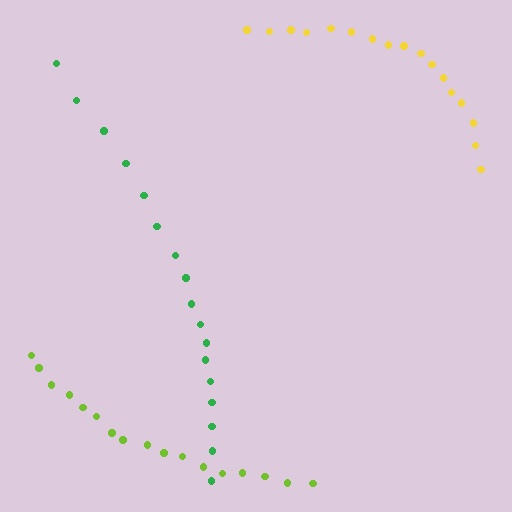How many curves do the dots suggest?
There are 3 distinct paths.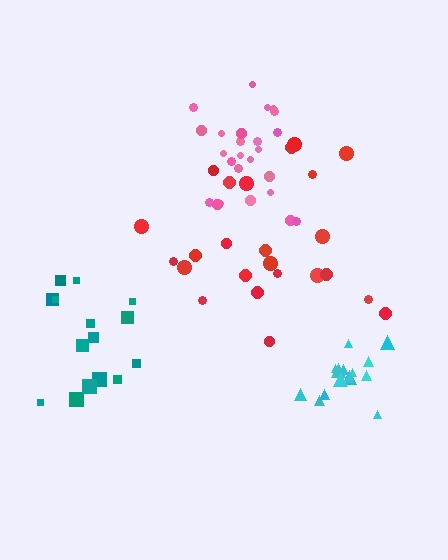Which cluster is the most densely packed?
Cyan.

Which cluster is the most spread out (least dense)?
Red.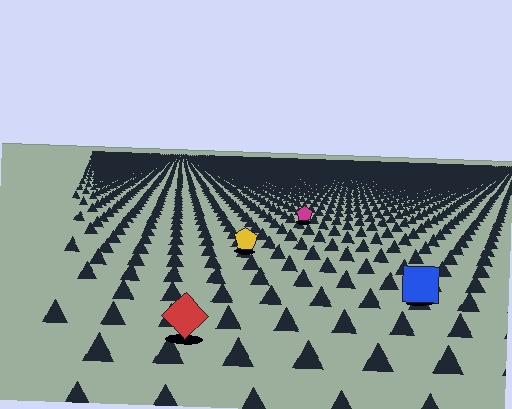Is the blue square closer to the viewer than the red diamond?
No. The red diamond is closer — you can tell from the texture gradient: the ground texture is coarser near it.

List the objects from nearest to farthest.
From nearest to farthest: the red diamond, the blue square, the yellow pentagon, the magenta pentagon.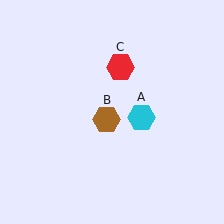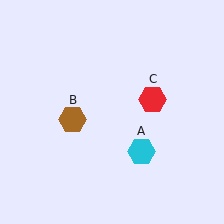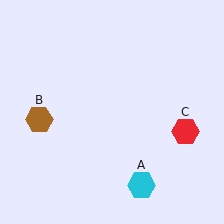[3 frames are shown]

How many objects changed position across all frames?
3 objects changed position: cyan hexagon (object A), brown hexagon (object B), red hexagon (object C).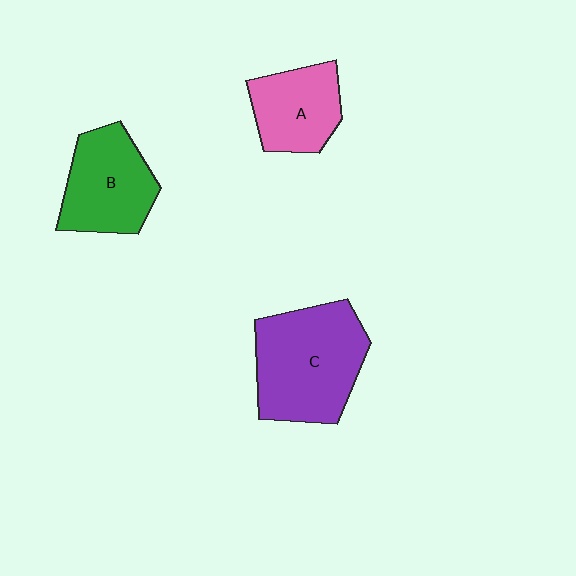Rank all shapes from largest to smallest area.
From largest to smallest: C (purple), B (green), A (pink).